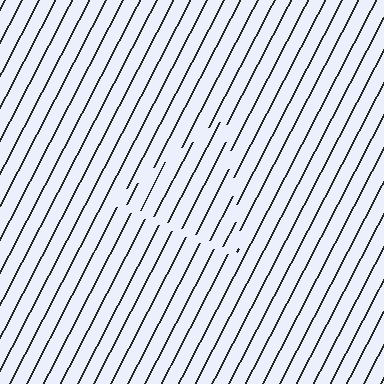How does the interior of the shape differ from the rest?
The interior of the shape contains the same grating, shifted by half a period — the contour is defined by the phase discontinuity where line-ends from the inner and outer gratings abut.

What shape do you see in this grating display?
An illusory triangle. The interior of the shape contains the same grating, shifted by half a period — the contour is defined by the phase discontinuity where line-ends from the inner and outer gratings abut.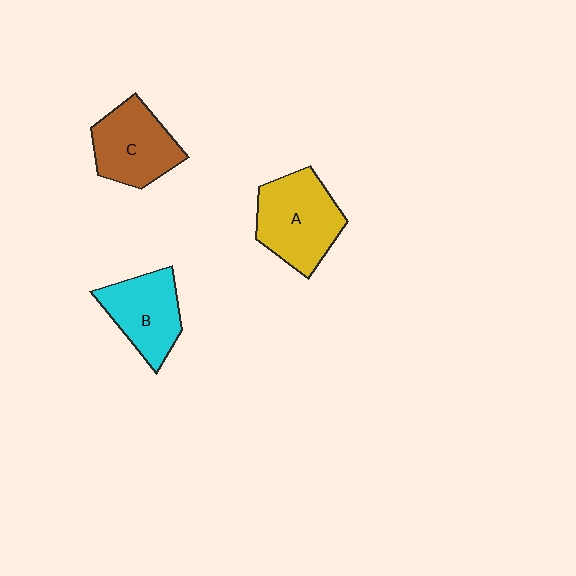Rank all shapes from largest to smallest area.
From largest to smallest: A (yellow), C (brown), B (cyan).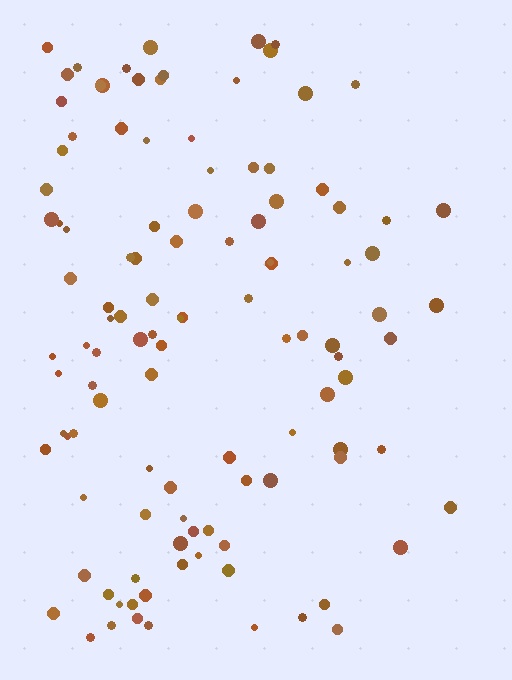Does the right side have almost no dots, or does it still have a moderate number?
Still a moderate number, just noticeably fewer than the left.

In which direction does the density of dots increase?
From right to left, with the left side densest.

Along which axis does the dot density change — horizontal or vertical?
Horizontal.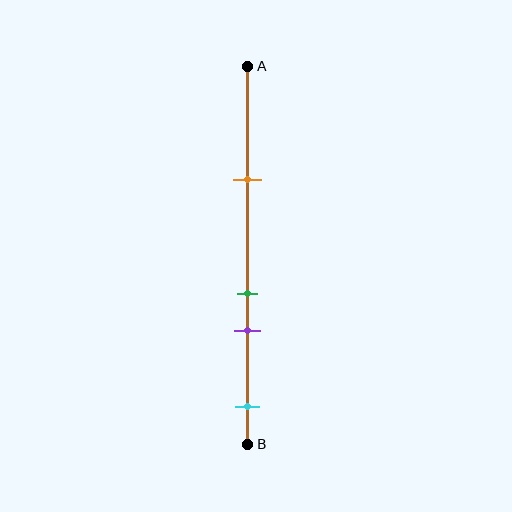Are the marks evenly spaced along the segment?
No, the marks are not evenly spaced.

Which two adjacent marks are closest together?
The green and purple marks are the closest adjacent pair.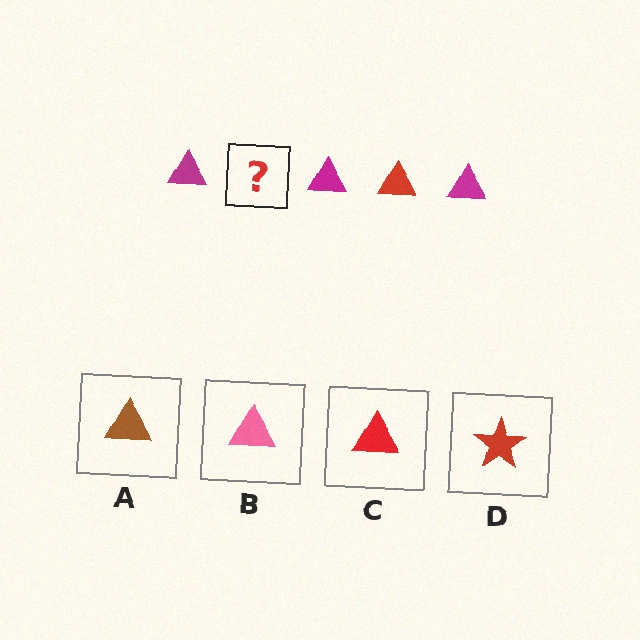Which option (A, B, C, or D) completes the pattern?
C.